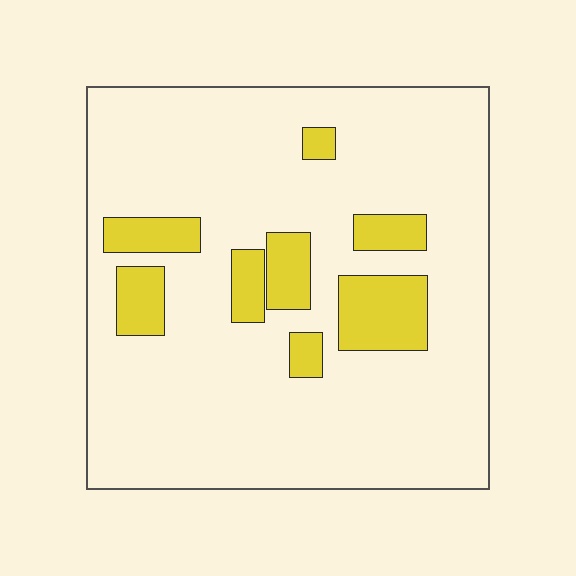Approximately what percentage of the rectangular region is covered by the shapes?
Approximately 15%.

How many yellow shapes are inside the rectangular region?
8.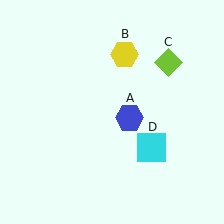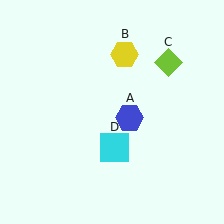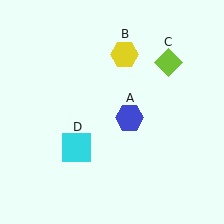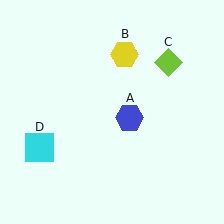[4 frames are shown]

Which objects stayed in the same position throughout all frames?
Blue hexagon (object A) and yellow hexagon (object B) and lime diamond (object C) remained stationary.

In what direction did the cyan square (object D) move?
The cyan square (object D) moved left.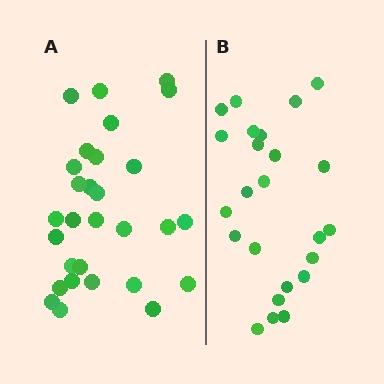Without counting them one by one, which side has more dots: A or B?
Region A (the left region) has more dots.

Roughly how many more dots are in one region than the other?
Region A has about 5 more dots than region B.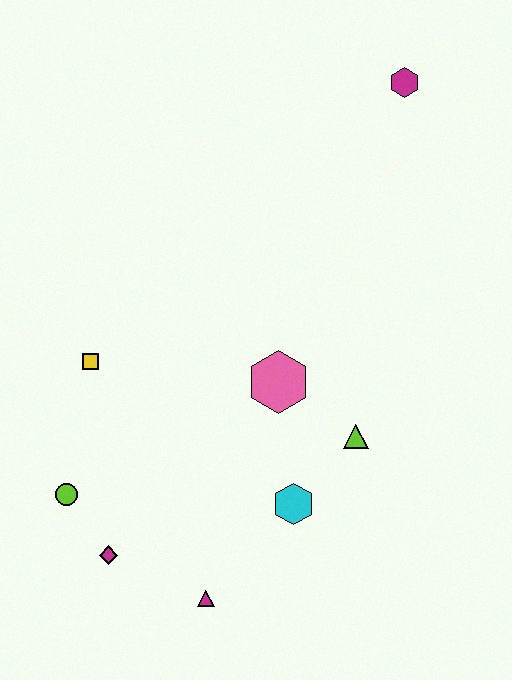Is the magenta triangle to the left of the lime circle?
No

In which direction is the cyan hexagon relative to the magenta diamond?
The cyan hexagon is to the right of the magenta diamond.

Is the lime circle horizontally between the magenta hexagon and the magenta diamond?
No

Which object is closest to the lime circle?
The magenta diamond is closest to the lime circle.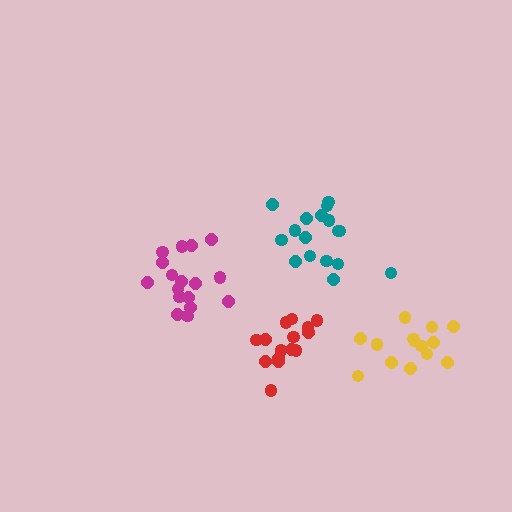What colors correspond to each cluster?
The clusters are colored: teal, magenta, red, yellow.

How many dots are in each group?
Group 1: 17 dots, Group 2: 17 dots, Group 3: 15 dots, Group 4: 14 dots (63 total).